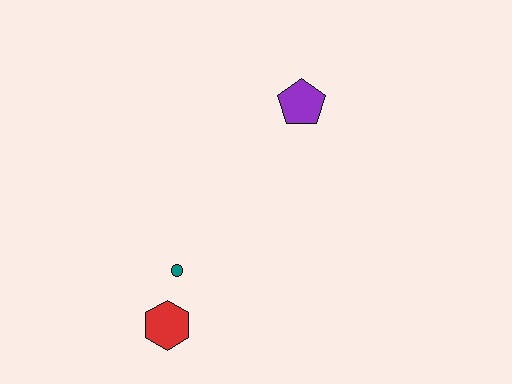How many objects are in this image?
There are 3 objects.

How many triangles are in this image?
There are no triangles.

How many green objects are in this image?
There are no green objects.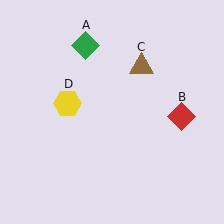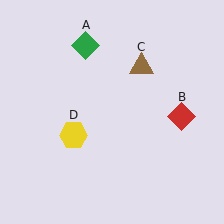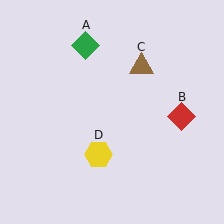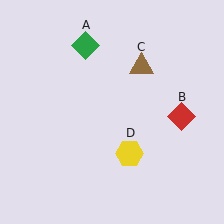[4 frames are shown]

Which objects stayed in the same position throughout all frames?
Green diamond (object A) and red diamond (object B) and brown triangle (object C) remained stationary.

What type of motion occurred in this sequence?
The yellow hexagon (object D) rotated counterclockwise around the center of the scene.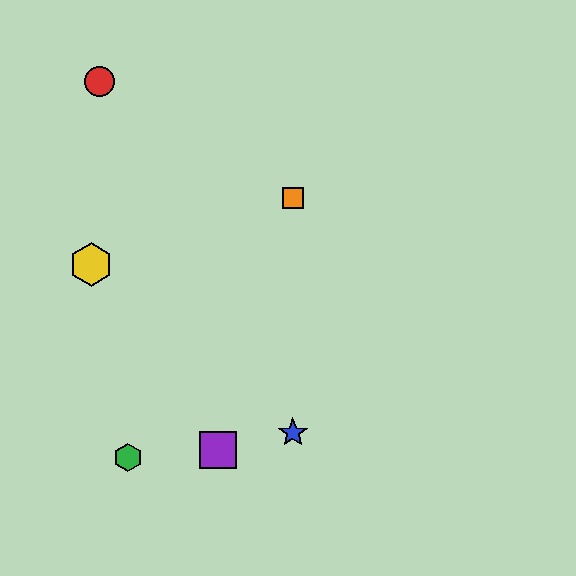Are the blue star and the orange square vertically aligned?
Yes, both are at x≈293.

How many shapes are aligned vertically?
2 shapes (the blue star, the orange square) are aligned vertically.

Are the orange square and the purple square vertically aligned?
No, the orange square is at x≈293 and the purple square is at x≈218.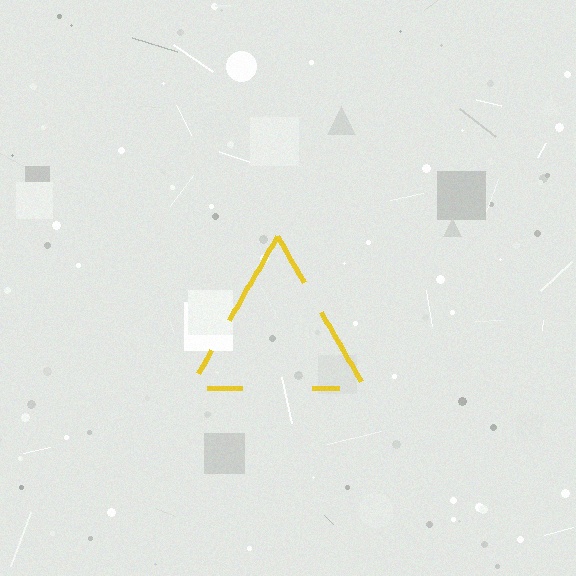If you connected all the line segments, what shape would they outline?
They would outline a triangle.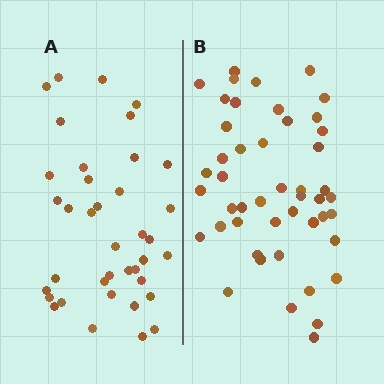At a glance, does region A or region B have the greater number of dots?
Region B (the right region) has more dots.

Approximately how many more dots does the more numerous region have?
Region B has roughly 8 or so more dots than region A.